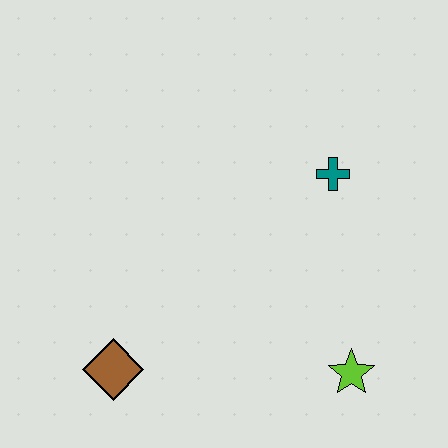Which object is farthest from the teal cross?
The brown diamond is farthest from the teal cross.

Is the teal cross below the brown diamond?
No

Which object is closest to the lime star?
The teal cross is closest to the lime star.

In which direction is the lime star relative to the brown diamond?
The lime star is to the right of the brown diamond.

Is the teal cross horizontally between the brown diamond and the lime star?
Yes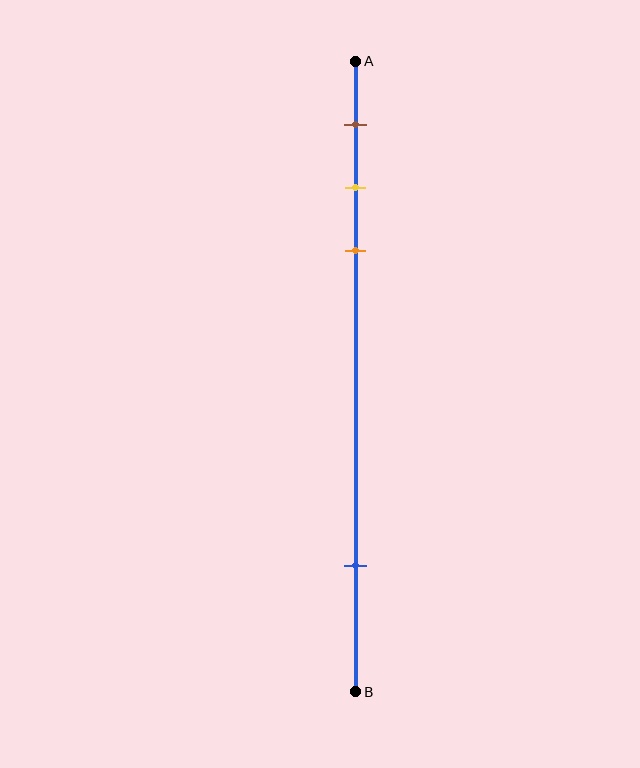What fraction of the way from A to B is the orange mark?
The orange mark is approximately 30% (0.3) of the way from A to B.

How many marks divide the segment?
There are 4 marks dividing the segment.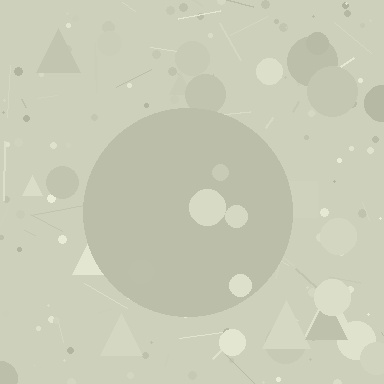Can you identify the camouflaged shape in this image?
The camouflaged shape is a circle.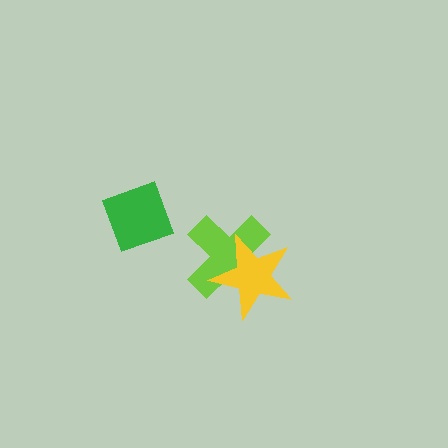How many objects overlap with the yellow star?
1 object overlaps with the yellow star.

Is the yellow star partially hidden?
No, no other shape covers it.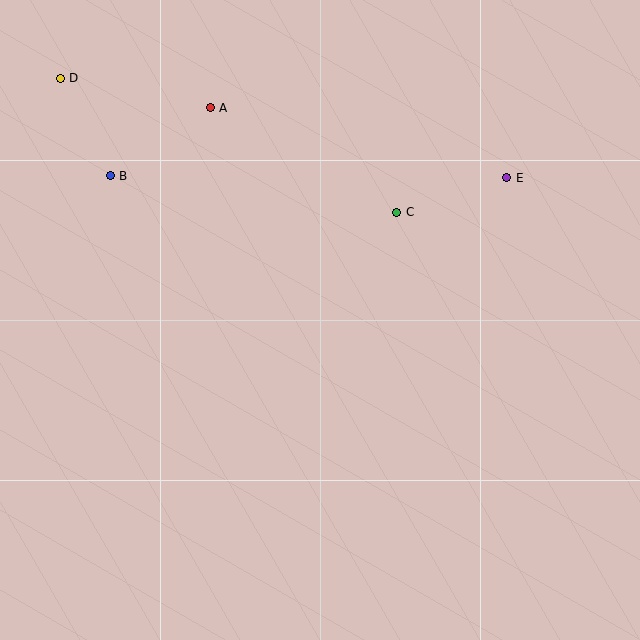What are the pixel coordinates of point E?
Point E is at (507, 178).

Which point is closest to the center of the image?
Point C at (397, 212) is closest to the center.